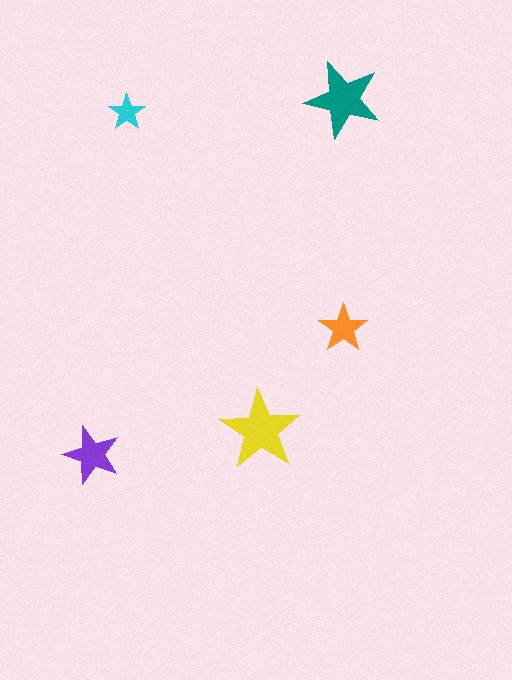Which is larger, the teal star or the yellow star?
The yellow one.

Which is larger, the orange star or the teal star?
The teal one.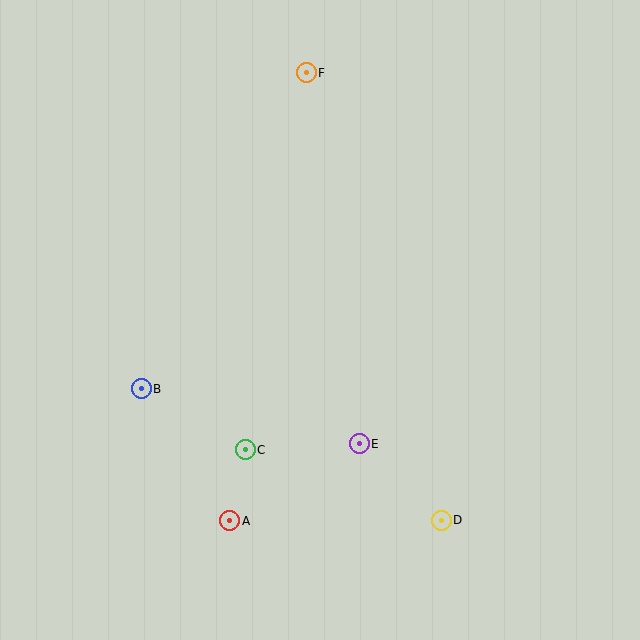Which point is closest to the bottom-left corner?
Point A is closest to the bottom-left corner.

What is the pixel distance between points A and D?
The distance between A and D is 211 pixels.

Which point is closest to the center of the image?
Point E at (359, 444) is closest to the center.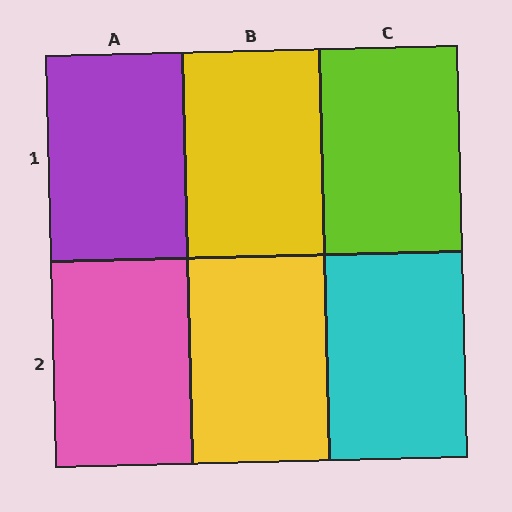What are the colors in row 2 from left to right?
Pink, yellow, cyan.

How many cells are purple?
1 cell is purple.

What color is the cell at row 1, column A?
Purple.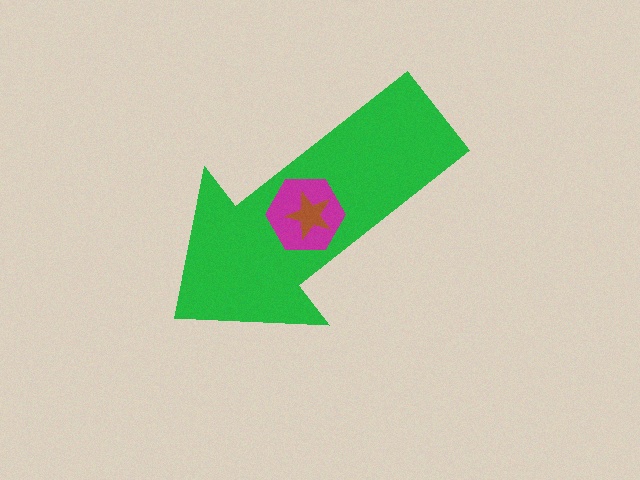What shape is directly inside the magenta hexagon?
The brown star.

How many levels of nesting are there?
3.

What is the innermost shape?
The brown star.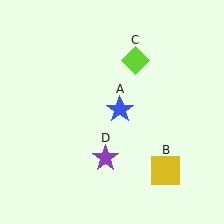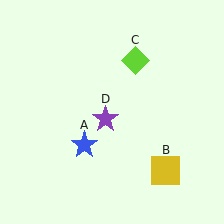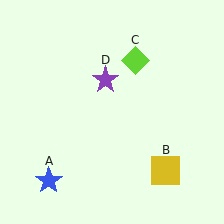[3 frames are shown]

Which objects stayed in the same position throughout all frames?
Yellow square (object B) and lime diamond (object C) remained stationary.